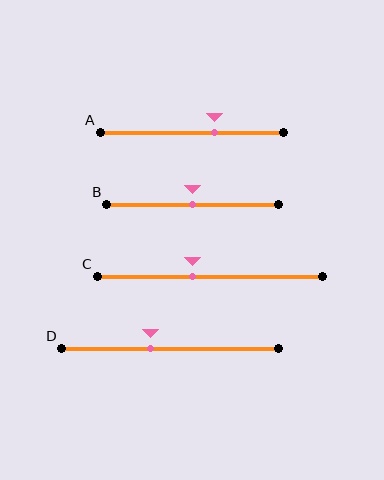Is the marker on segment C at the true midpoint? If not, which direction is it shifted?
No, the marker on segment C is shifted to the left by about 8% of the segment length.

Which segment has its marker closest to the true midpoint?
Segment B has its marker closest to the true midpoint.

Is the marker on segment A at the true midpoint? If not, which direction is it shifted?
No, the marker on segment A is shifted to the right by about 13% of the segment length.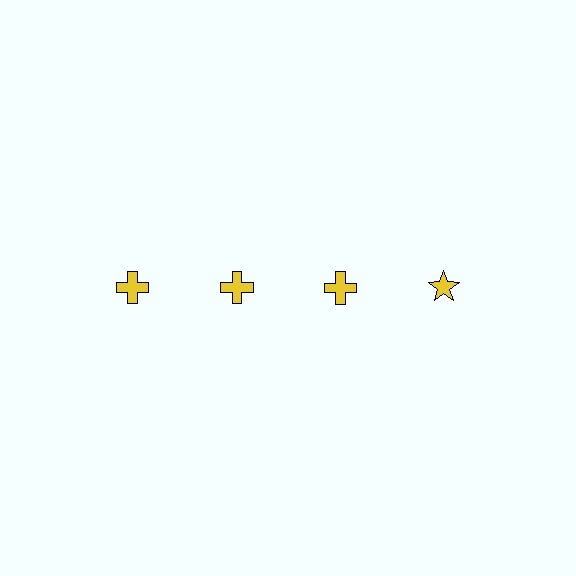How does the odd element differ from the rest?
It has a different shape: star instead of cross.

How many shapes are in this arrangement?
There are 4 shapes arranged in a grid pattern.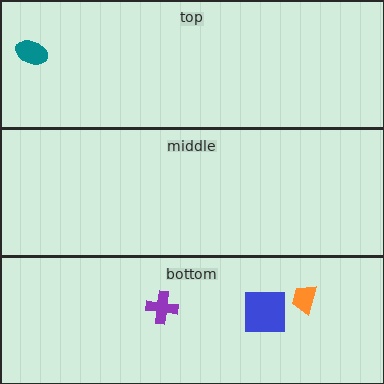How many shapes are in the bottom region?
3.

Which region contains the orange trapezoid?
The bottom region.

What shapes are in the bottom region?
The blue square, the purple cross, the orange trapezoid.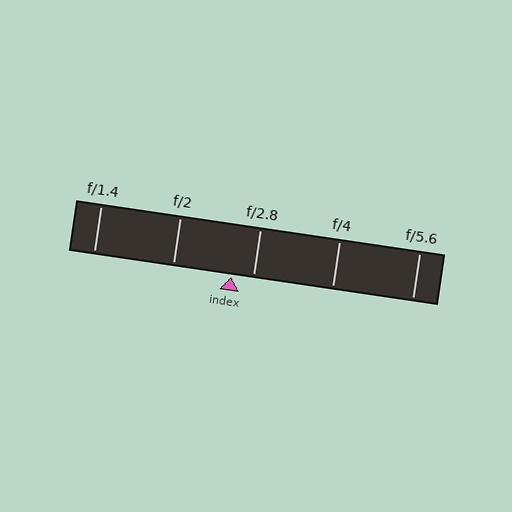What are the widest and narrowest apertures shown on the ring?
The widest aperture shown is f/1.4 and the narrowest is f/5.6.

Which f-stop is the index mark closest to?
The index mark is closest to f/2.8.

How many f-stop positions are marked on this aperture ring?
There are 5 f-stop positions marked.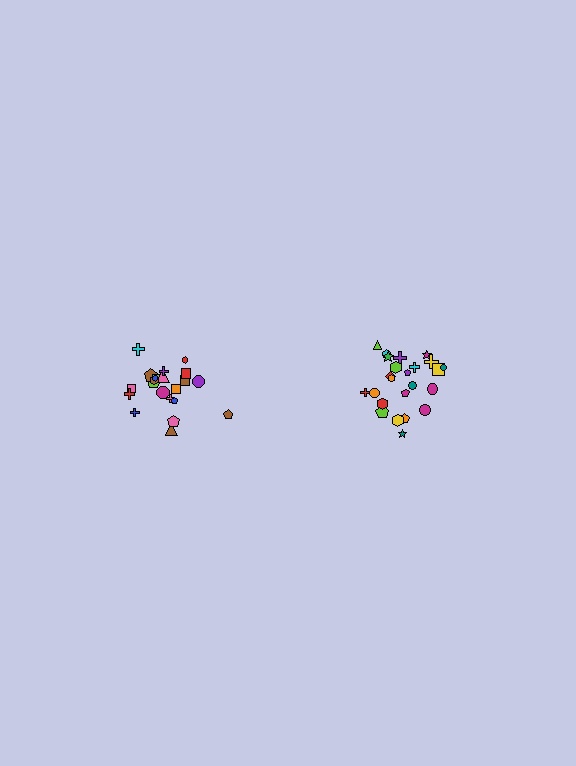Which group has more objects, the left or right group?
The right group.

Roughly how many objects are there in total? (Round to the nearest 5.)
Roughly 45 objects in total.